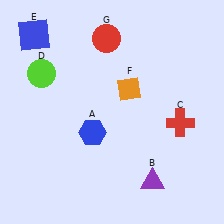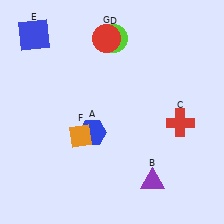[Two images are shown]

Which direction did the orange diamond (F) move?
The orange diamond (F) moved left.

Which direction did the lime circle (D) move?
The lime circle (D) moved right.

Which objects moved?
The objects that moved are: the lime circle (D), the orange diamond (F).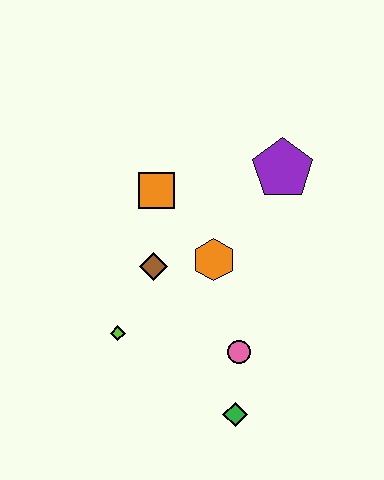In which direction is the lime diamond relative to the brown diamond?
The lime diamond is below the brown diamond.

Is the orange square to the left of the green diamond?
Yes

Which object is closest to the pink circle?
The green diamond is closest to the pink circle.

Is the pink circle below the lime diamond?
Yes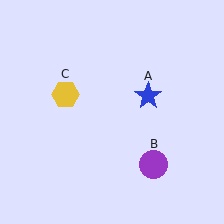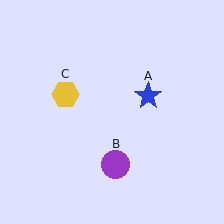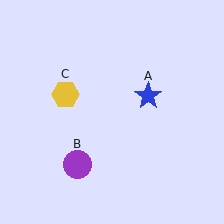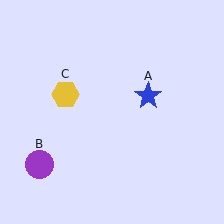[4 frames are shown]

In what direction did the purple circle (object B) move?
The purple circle (object B) moved left.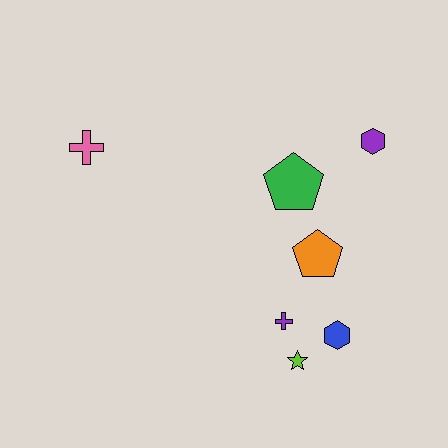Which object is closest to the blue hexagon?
The lime star is closest to the blue hexagon.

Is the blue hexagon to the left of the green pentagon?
No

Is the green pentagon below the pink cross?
Yes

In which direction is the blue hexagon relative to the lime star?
The blue hexagon is to the right of the lime star.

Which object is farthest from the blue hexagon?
The pink cross is farthest from the blue hexagon.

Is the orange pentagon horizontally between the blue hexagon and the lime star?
Yes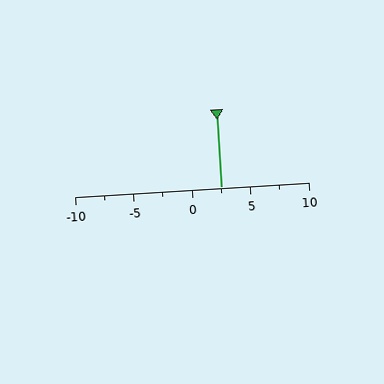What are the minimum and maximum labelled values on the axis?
The axis runs from -10 to 10.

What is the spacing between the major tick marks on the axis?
The major ticks are spaced 5 apart.